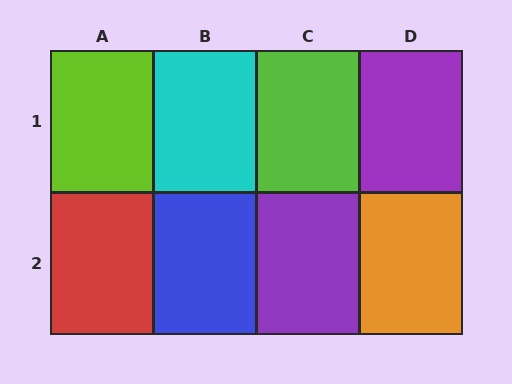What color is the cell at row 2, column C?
Purple.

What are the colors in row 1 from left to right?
Lime, cyan, lime, purple.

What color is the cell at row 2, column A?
Red.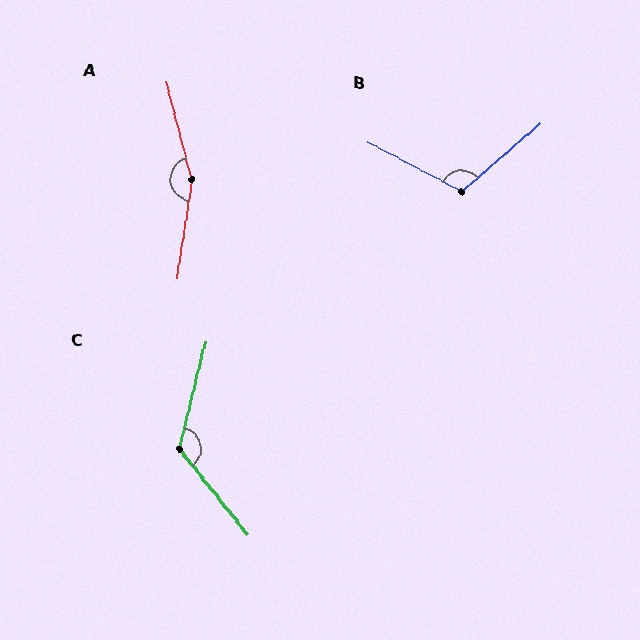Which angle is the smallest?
B, at approximately 112 degrees.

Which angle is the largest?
A, at approximately 157 degrees.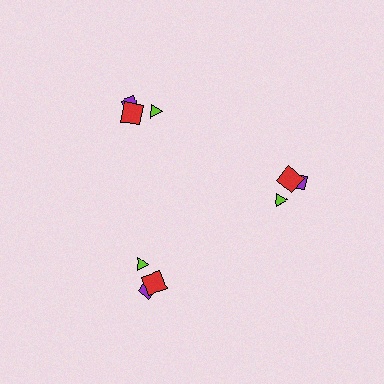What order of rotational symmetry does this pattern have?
This pattern has 3-fold rotational symmetry.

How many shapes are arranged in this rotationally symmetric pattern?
There are 9 shapes, arranged in 3 groups of 3.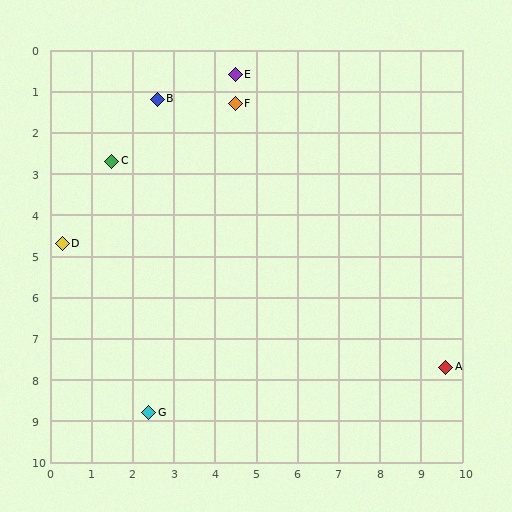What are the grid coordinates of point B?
Point B is at approximately (2.6, 1.2).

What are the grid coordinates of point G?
Point G is at approximately (2.4, 8.8).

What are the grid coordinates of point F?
Point F is at approximately (4.5, 1.3).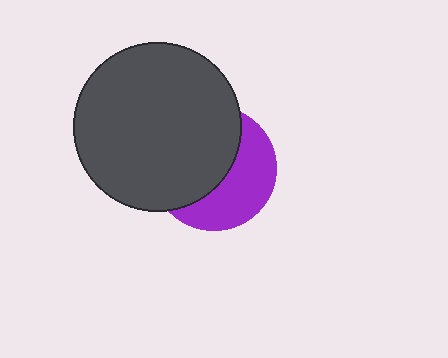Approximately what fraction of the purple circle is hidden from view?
Roughly 56% of the purple circle is hidden behind the dark gray circle.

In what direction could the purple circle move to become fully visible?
The purple circle could move toward the lower-right. That would shift it out from behind the dark gray circle entirely.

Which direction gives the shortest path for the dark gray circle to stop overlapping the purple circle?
Moving toward the upper-left gives the shortest separation.